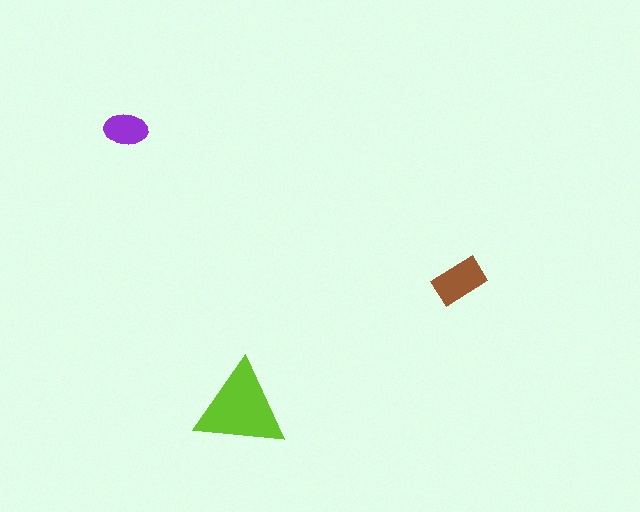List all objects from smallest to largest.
The purple ellipse, the brown rectangle, the lime triangle.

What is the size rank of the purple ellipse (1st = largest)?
3rd.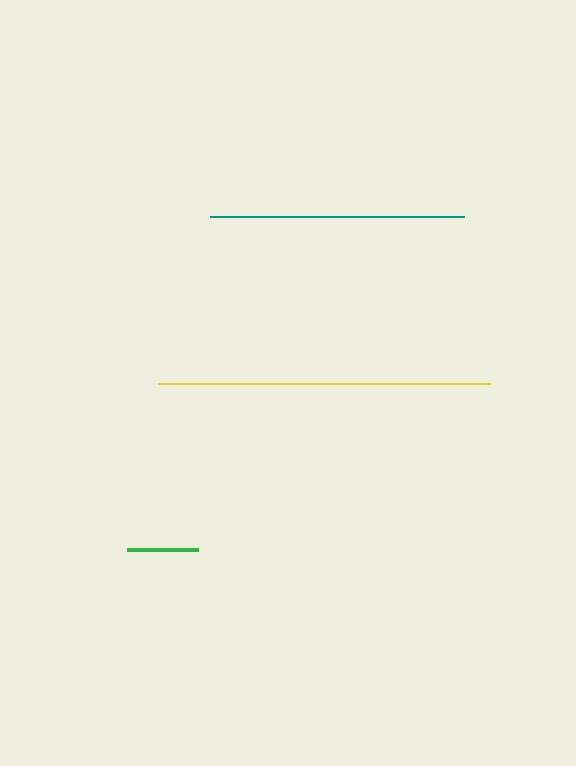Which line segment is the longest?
The yellow line is the longest at approximately 332 pixels.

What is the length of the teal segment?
The teal segment is approximately 254 pixels long.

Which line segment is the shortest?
The green line is the shortest at approximately 70 pixels.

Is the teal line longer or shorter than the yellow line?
The yellow line is longer than the teal line.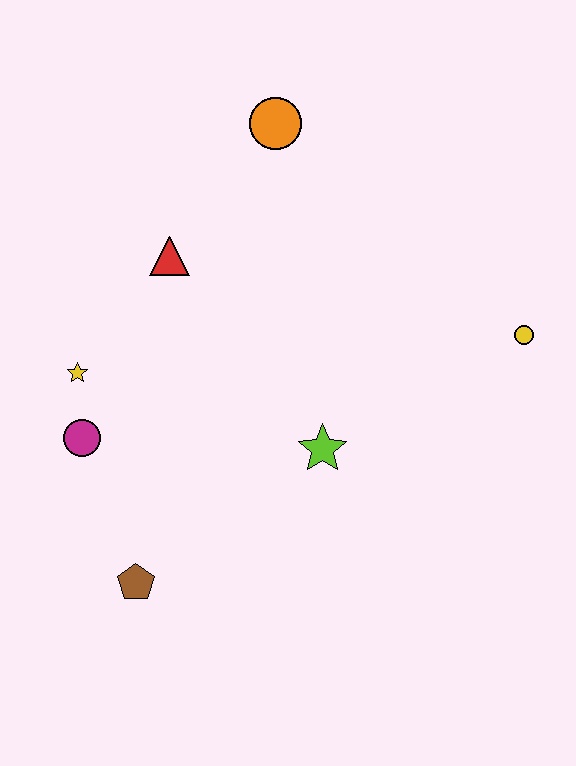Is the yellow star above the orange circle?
No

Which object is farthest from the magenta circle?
The yellow circle is farthest from the magenta circle.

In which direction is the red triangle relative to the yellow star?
The red triangle is above the yellow star.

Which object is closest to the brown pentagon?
The magenta circle is closest to the brown pentagon.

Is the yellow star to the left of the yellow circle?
Yes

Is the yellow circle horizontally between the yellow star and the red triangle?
No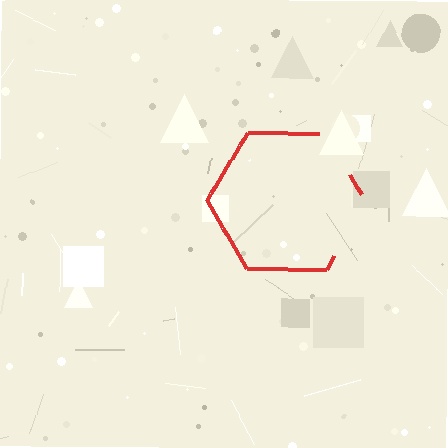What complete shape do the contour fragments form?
The contour fragments form a hexagon.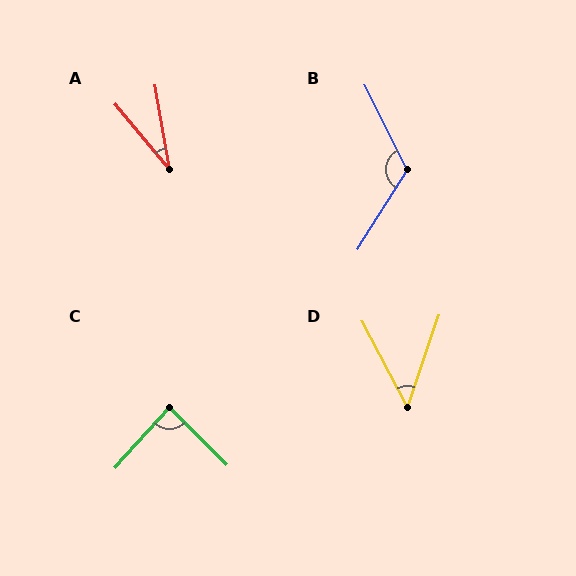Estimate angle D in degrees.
Approximately 47 degrees.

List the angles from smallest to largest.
A (30°), D (47°), C (87°), B (121°).